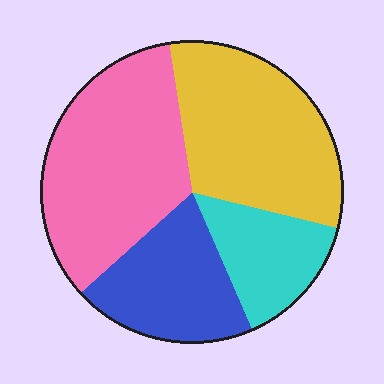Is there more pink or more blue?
Pink.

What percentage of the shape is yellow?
Yellow takes up about one third (1/3) of the shape.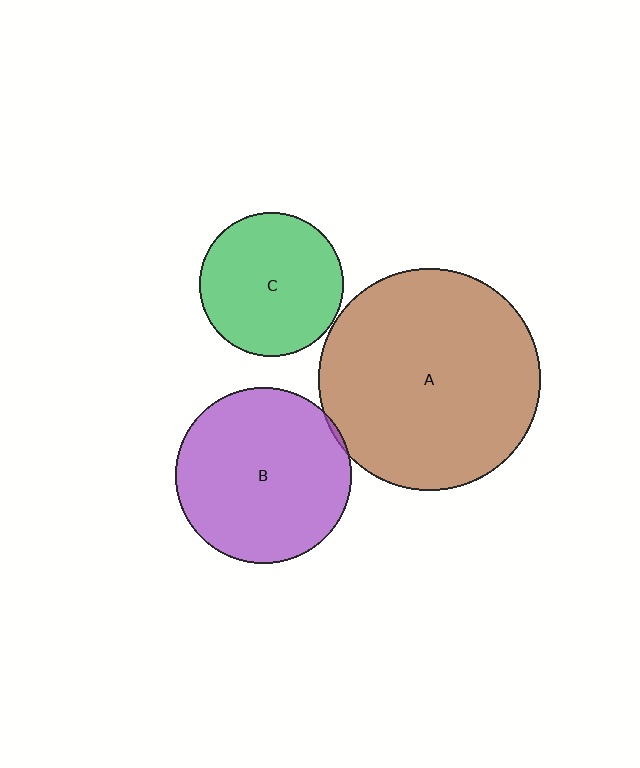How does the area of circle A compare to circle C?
Approximately 2.4 times.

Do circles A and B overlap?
Yes.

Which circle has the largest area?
Circle A (brown).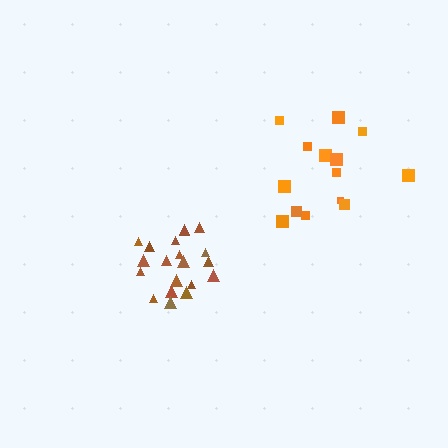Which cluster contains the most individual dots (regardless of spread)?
Brown (20).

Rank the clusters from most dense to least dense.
brown, orange.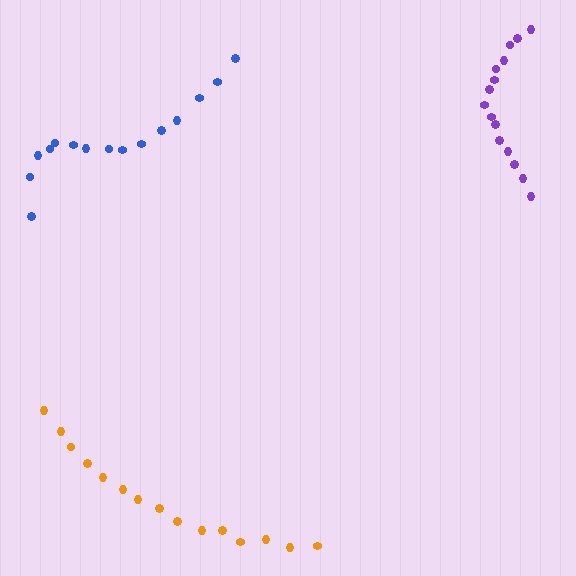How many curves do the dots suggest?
There are 3 distinct paths.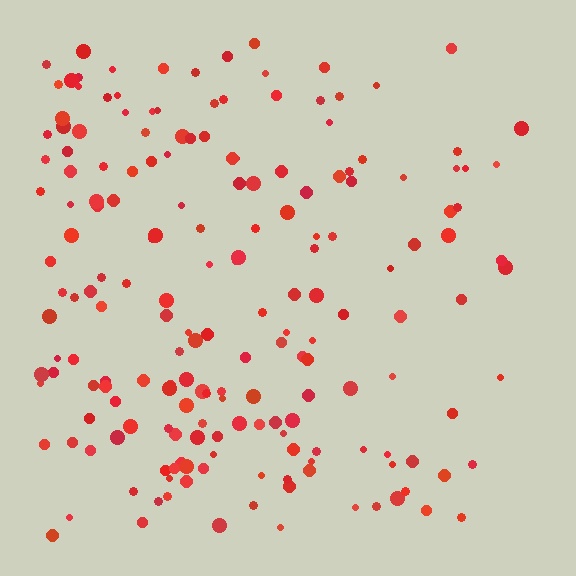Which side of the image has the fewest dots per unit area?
The right.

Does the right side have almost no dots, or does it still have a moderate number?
Still a moderate number, just noticeably fewer than the left.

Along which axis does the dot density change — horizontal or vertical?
Horizontal.